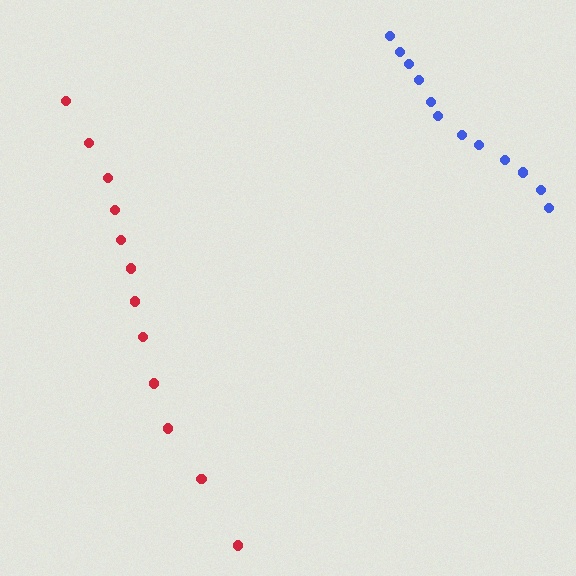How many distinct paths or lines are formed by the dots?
There are 2 distinct paths.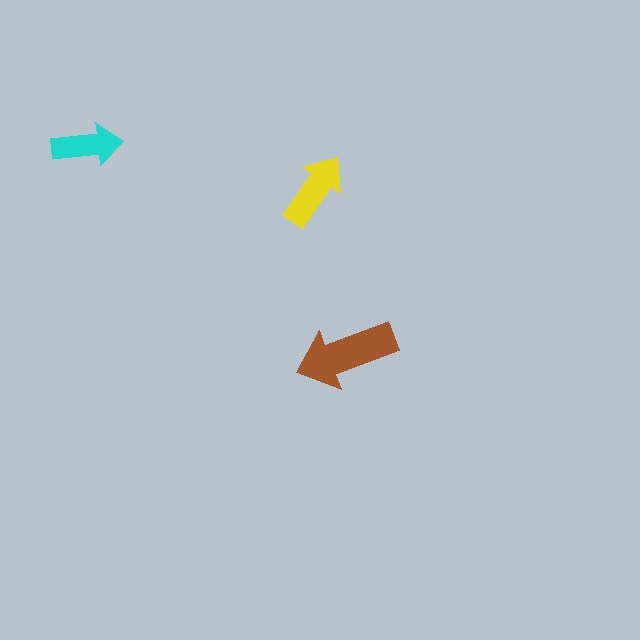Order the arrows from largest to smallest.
the brown one, the yellow one, the cyan one.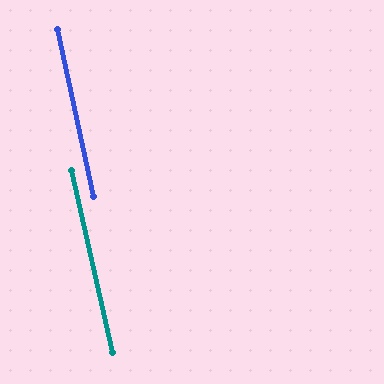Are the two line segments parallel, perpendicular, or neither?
Parallel — their directions differ by only 0.5°.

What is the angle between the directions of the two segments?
Approximately 0 degrees.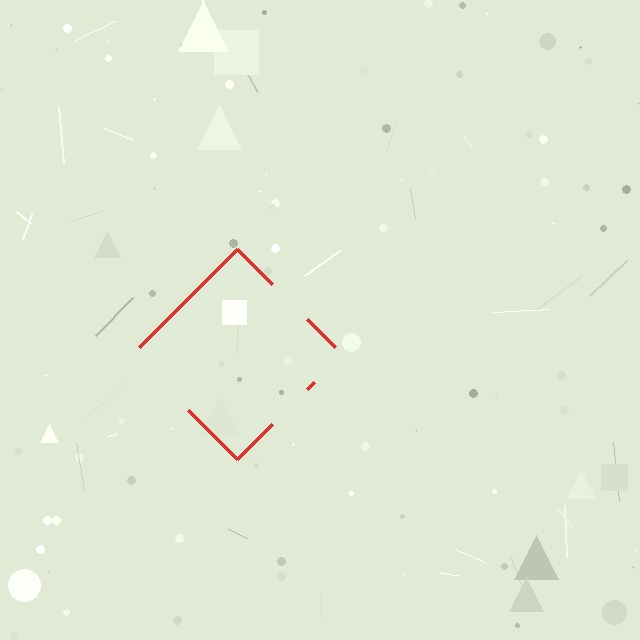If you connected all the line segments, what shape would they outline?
They would outline a diamond.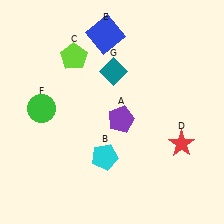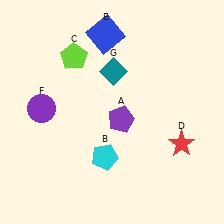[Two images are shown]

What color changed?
The circle (F) changed from green in Image 1 to purple in Image 2.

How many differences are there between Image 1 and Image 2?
There is 1 difference between the two images.